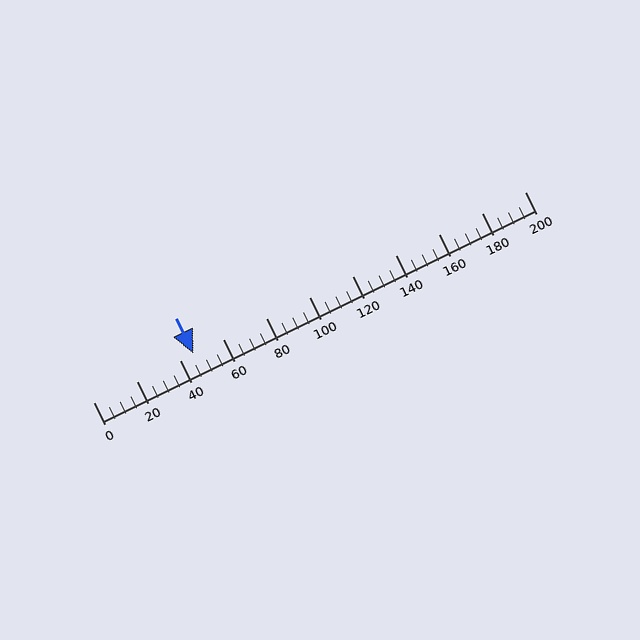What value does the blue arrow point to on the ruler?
The blue arrow points to approximately 46.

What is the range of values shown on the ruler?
The ruler shows values from 0 to 200.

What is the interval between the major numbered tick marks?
The major tick marks are spaced 20 units apart.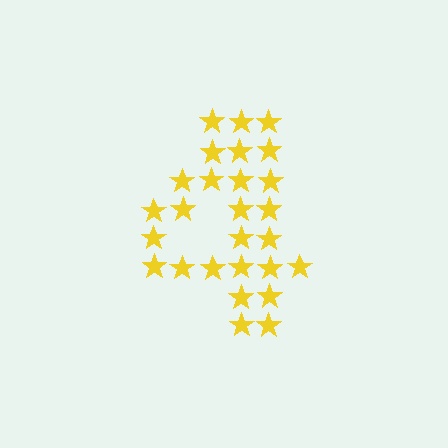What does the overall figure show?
The overall figure shows the digit 4.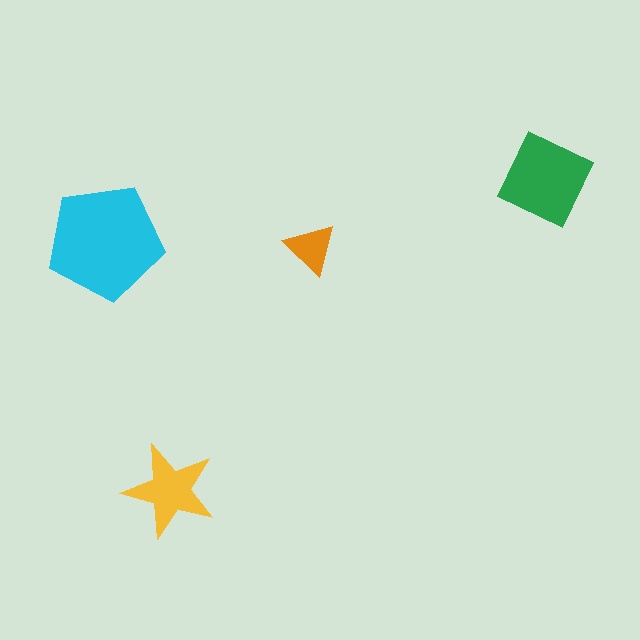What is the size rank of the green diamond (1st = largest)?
2nd.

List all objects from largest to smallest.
The cyan pentagon, the green diamond, the yellow star, the orange triangle.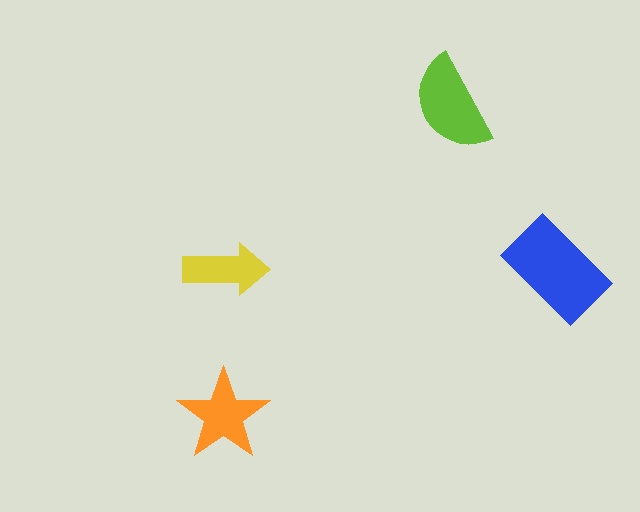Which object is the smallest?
The yellow arrow.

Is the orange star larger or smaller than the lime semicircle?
Smaller.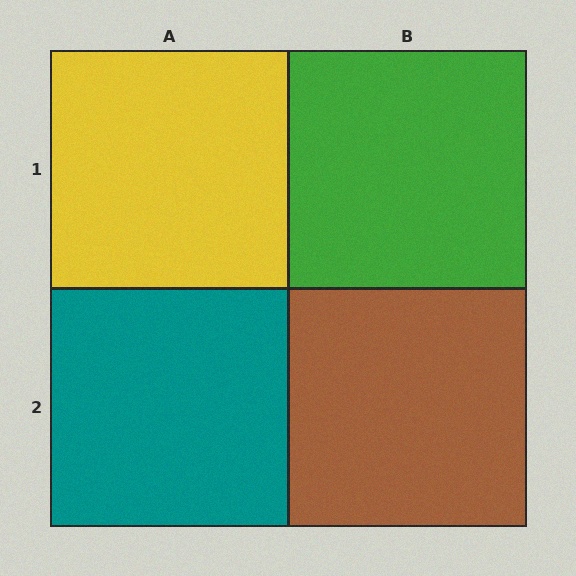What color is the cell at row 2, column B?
Brown.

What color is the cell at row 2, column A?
Teal.